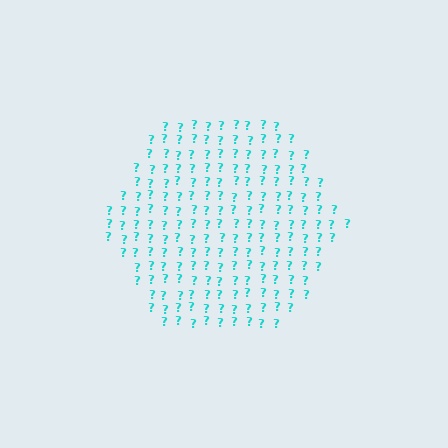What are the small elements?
The small elements are question marks.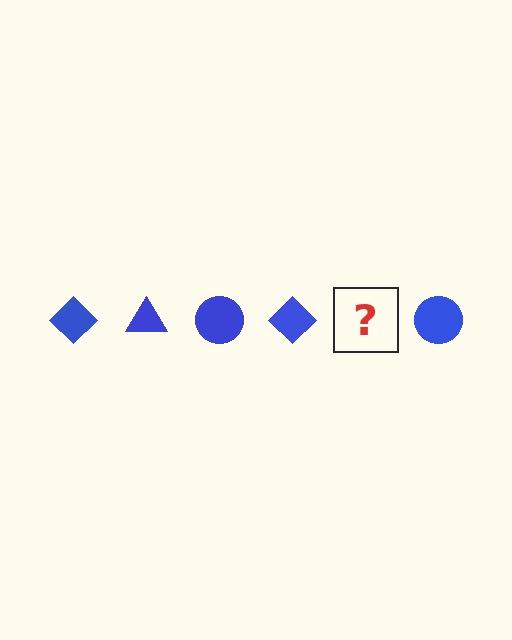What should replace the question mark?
The question mark should be replaced with a blue triangle.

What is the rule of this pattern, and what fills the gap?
The rule is that the pattern cycles through diamond, triangle, circle shapes in blue. The gap should be filled with a blue triangle.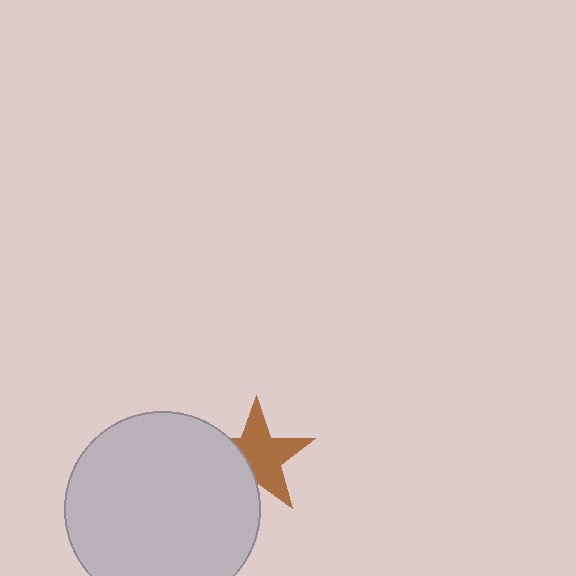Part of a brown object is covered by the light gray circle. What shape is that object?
It is a star.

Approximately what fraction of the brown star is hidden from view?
Roughly 34% of the brown star is hidden behind the light gray circle.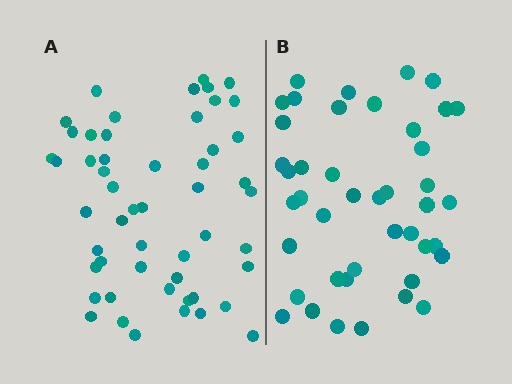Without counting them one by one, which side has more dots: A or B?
Region A (the left region) has more dots.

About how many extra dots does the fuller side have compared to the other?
Region A has roughly 8 or so more dots than region B.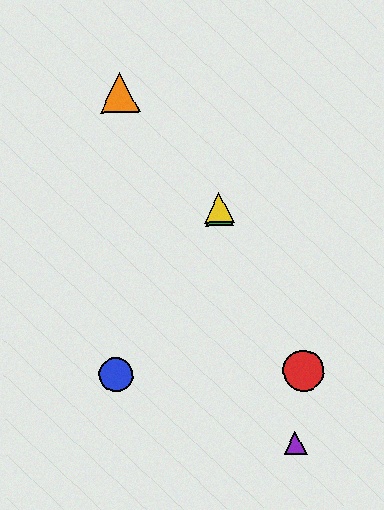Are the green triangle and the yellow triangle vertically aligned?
Yes, both are at x≈219.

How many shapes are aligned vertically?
2 shapes (the green triangle, the yellow triangle) are aligned vertically.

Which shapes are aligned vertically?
The green triangle, the yellow triangle are aligned vertically.